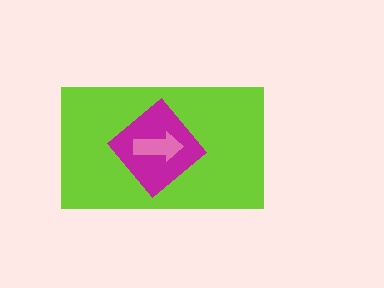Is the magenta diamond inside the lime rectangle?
Yes.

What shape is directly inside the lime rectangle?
The magenta diamond.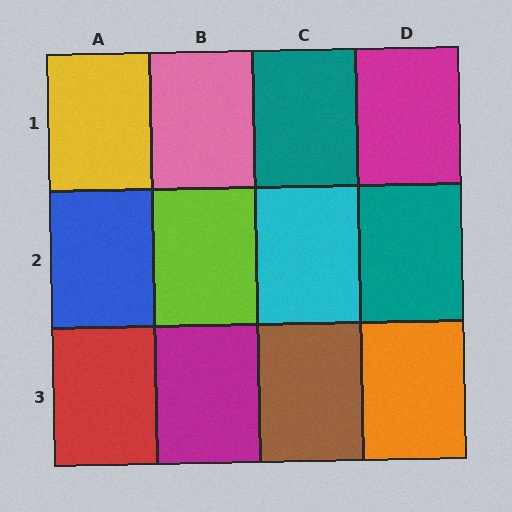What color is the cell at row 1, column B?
Pink.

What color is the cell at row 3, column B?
Magenta.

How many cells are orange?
1 cell is orange.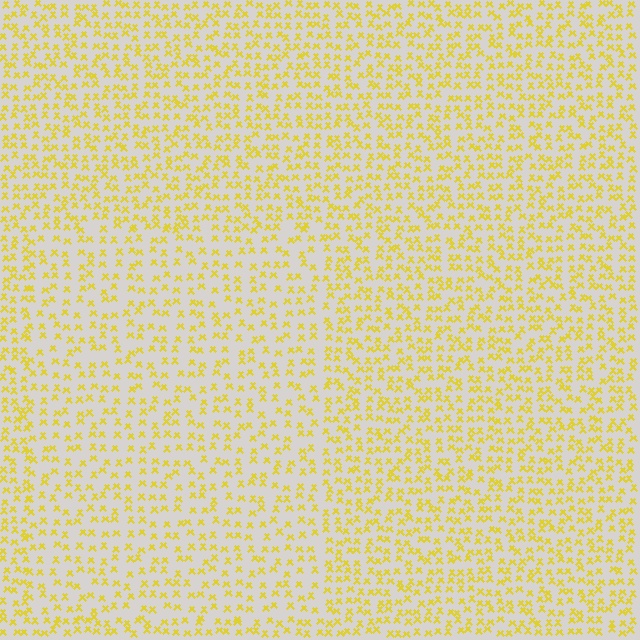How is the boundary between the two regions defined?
The boundary is defined by a change in element density (approximately 1.5x ratio). All elements are the same color, size, and shape.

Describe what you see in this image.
The image contains small yellow elements arranged at two different densities. A rectangle-shaped region is visible where the elements are less densely packed than the surrounding area.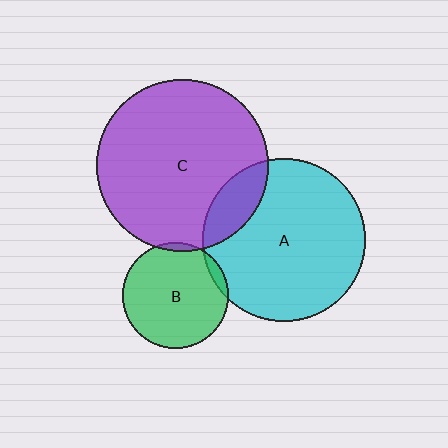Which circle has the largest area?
Circle C (purple).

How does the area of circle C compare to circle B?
Approximately 2.6 times.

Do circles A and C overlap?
Yes.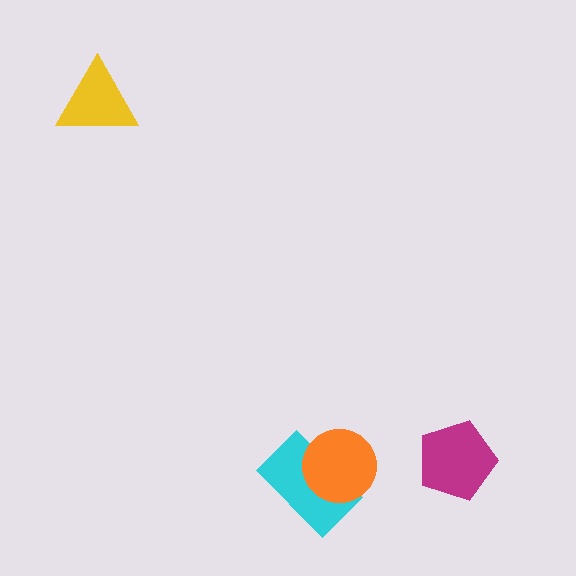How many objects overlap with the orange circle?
1 object overlaps with the orange circle.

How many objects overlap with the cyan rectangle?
1 object overlaps with the cyan rectangle.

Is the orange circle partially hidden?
No, no other shape covers it.